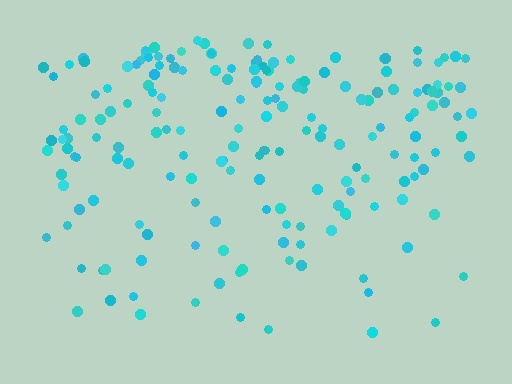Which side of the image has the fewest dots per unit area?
The bottom.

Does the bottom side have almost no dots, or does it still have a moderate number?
Still a moderate number, just noticeably fewer than the top.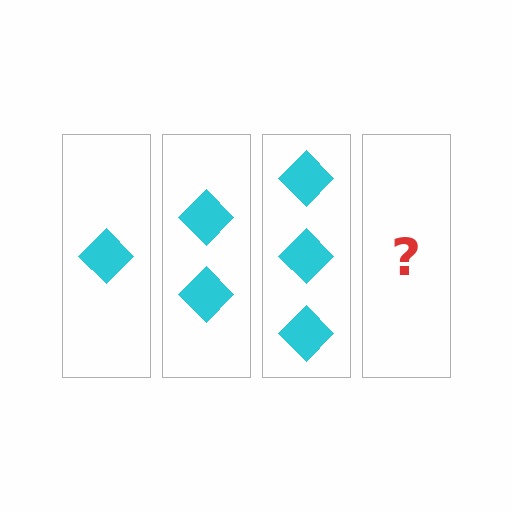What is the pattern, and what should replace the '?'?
The pattern is that each step adds one more diamond. The '?' should be 4 diamonds.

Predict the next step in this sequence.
The next step is 4 diamonds.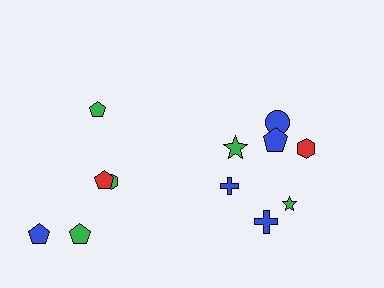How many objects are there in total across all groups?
There are 12 objects.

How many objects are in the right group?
There are 7 objects.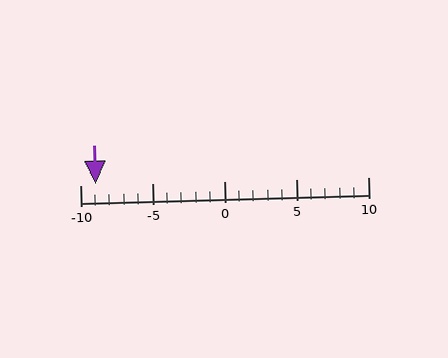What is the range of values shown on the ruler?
The ruler shows values from -10 to 10.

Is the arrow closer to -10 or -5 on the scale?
The arrow is closer to -10.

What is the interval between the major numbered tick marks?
The major tick marks are spaced 5 units apart.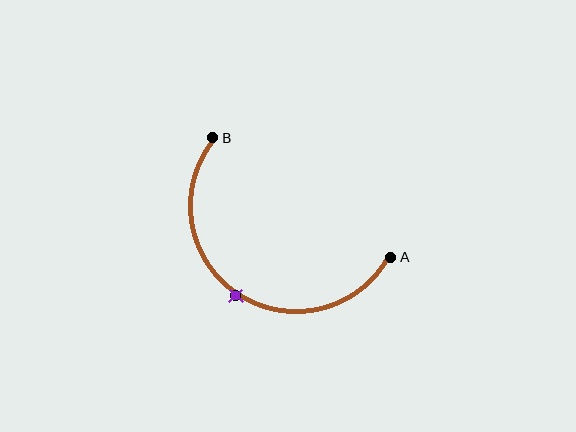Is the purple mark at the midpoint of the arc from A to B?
Yes. The purple mark lies on the arc at equal arc-length from both A and B — it is the arc midpoint.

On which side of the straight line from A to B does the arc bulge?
The arc bulges below and to the left of the straight line connecting A and B.